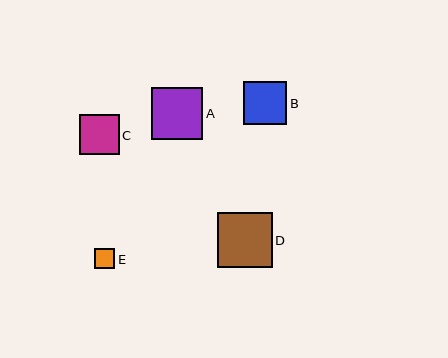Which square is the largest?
Square D is the largest with a size of approximately 55 pixels.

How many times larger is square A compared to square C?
Square A is approximately 1.3 times the size of square C.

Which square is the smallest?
Square E is the smallest with a size of approximately 20 pixels.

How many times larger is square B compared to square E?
Square B is approximately 2.2 times the size of square E.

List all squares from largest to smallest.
From largest to smallest: D, A, B, C, E.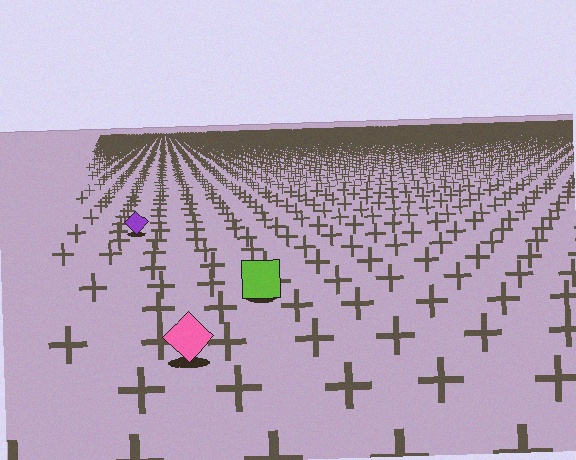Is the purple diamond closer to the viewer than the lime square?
No. The lime square is closer — you can tell from the texture gradient: the ground texture is coarser near it.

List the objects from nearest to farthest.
From nearest to farthest: the pink diamond, the lime square, the purple diamond.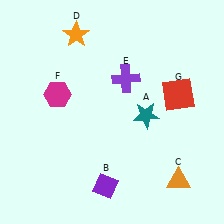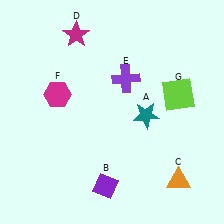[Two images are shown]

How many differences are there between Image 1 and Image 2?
There are 2 differences between the two images.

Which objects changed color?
D changed from orange to magenta. G changed from red to lime.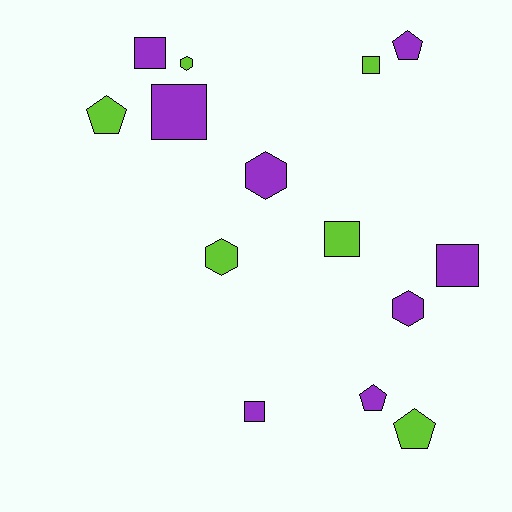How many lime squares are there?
There are 2 lime squares.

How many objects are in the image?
There are 14 objects.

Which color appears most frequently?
Purple, with 8 objects.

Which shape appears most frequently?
Square, with 6 objects.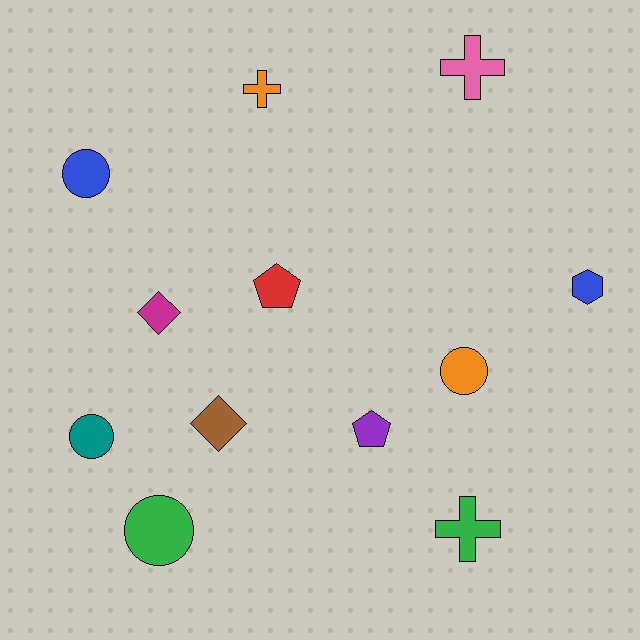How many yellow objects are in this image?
There are no yellow objects.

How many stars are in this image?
There are no stars.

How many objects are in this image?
There are 12 objects.